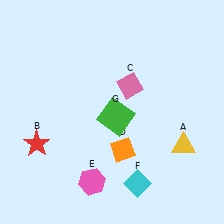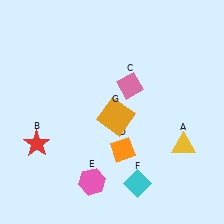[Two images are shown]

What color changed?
The square (G) changed from green in Image 1 to orange in Image 2.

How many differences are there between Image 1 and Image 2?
There is 1 difference between the two images.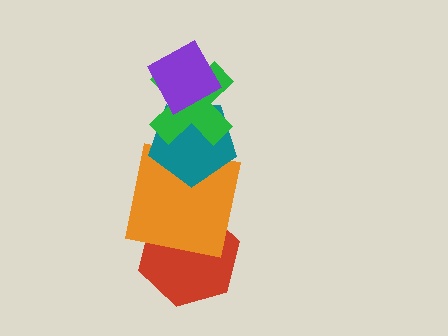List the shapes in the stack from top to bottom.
From top to bottom: the purple diamond, the green cross, the teal pentagon, the orange square, the red hexagon.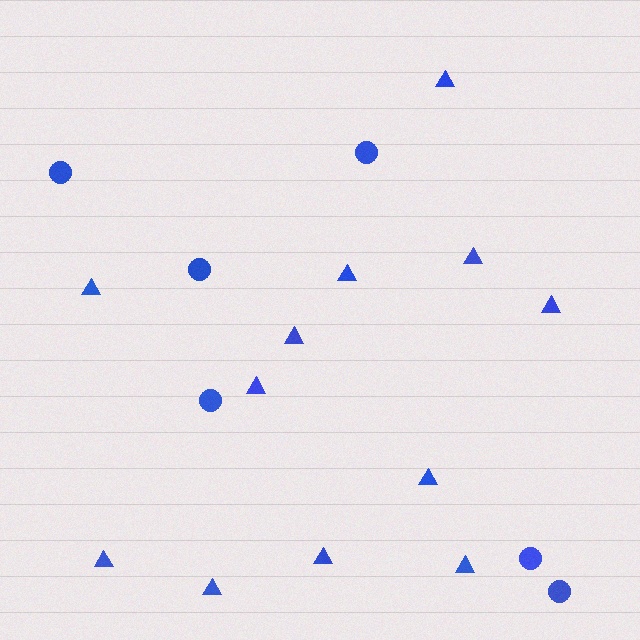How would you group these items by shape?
There are 2 groups: one group of triangles (12) and one group of circles (6).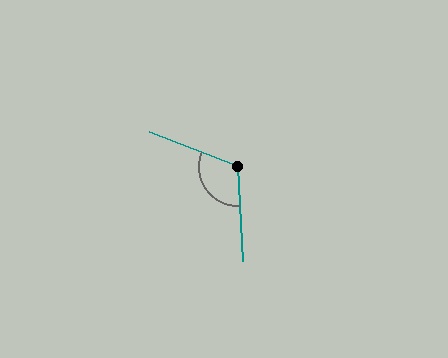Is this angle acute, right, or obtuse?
It is obtuse.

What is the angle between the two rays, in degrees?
Approximately 115 degrees.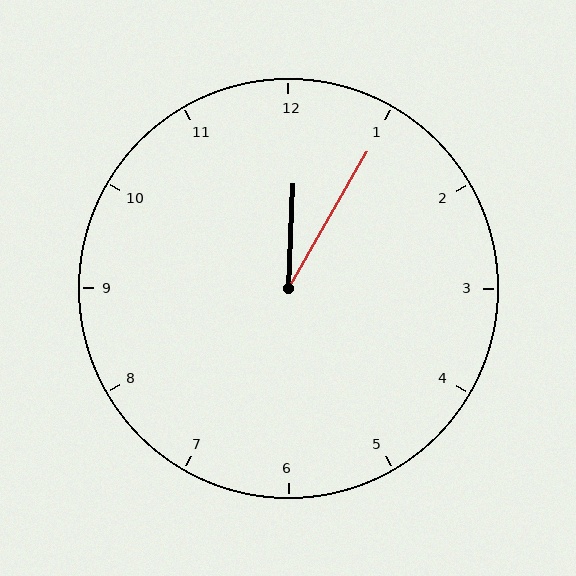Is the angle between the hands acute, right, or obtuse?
It is acute.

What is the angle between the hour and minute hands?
Approximately 28 degrees.